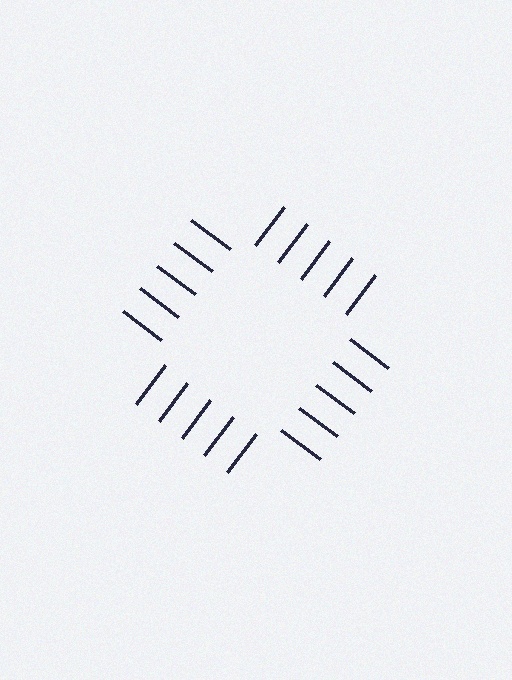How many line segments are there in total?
20 — 5 along each of the 4 edges.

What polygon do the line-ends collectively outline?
An illusory square — the line segments terminate on its edges but no continuous stroke is drawn.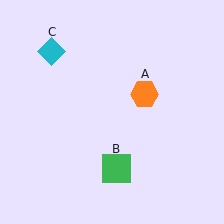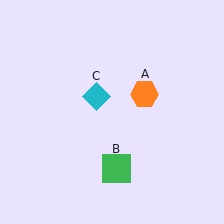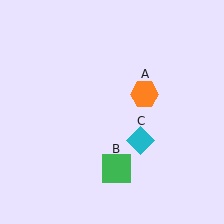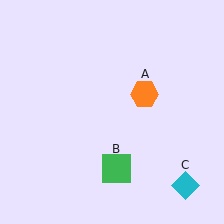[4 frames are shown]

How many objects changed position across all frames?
1 object changed position: cyan diamond (object C).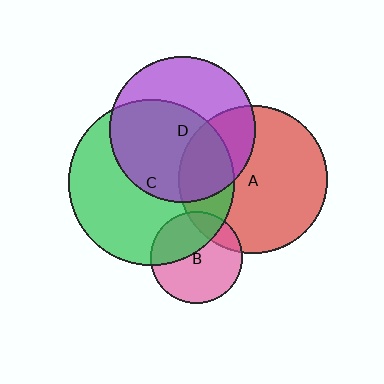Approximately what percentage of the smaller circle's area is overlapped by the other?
Approximately 15%.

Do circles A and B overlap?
Yes.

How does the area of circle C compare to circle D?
Approximately 1.3 times.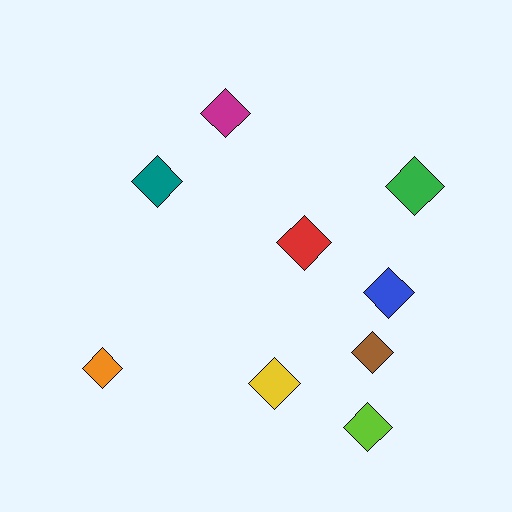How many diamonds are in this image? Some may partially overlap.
There are 9 diamonds.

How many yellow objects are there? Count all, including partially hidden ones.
There is 1 yellow object.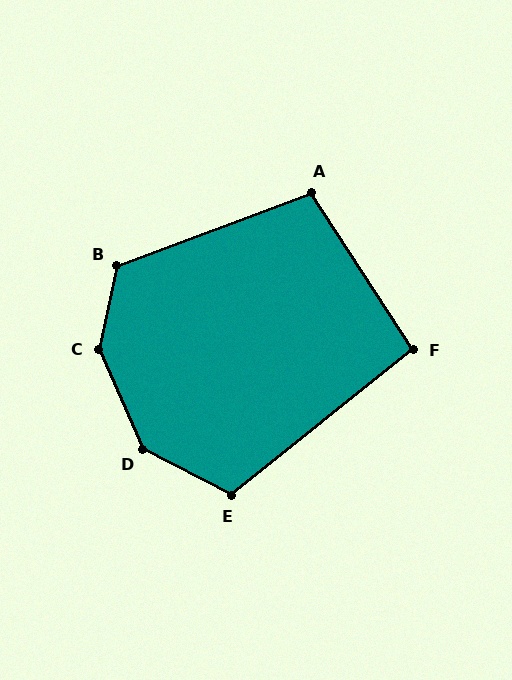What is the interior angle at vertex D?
Approximately 141 degrees (obtuse).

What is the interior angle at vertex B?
Approximately 123 degrees (obtuse).